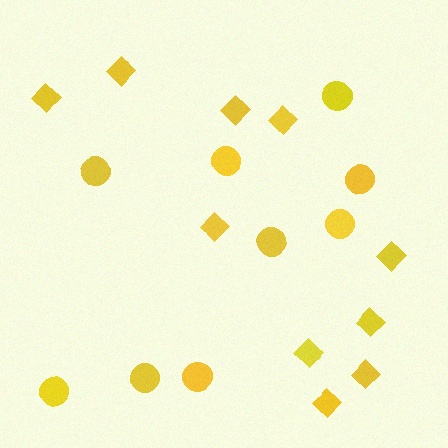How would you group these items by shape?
There are 2 groups: one group of diamonds (10) and one group of circles (9).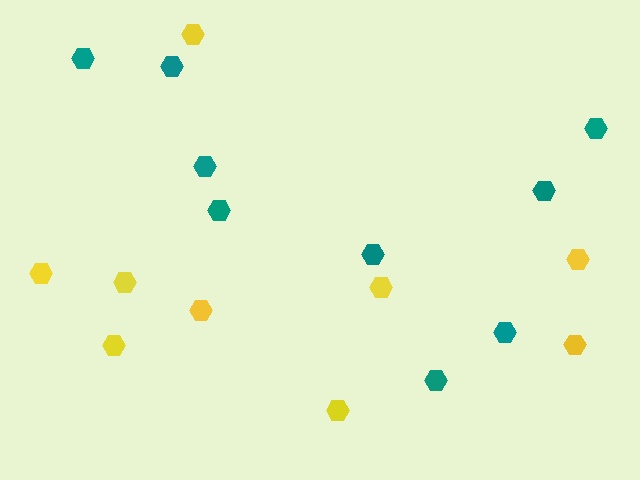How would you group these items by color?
There are 2 groups: one group of yellow hexagons (9) and one group of teal hexagons (9).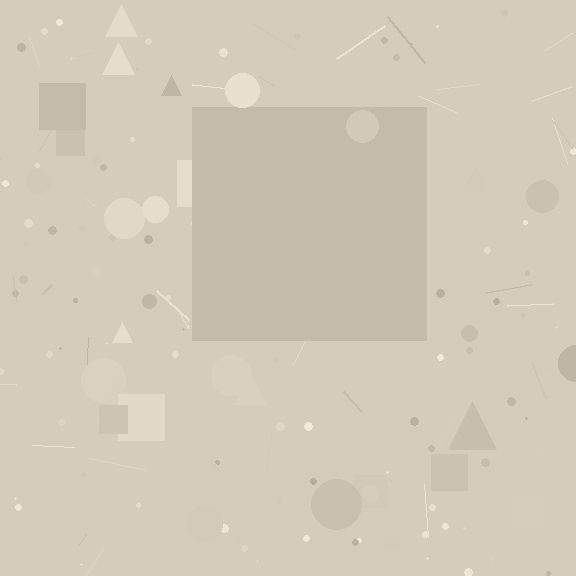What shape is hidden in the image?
A square is hidden in the image.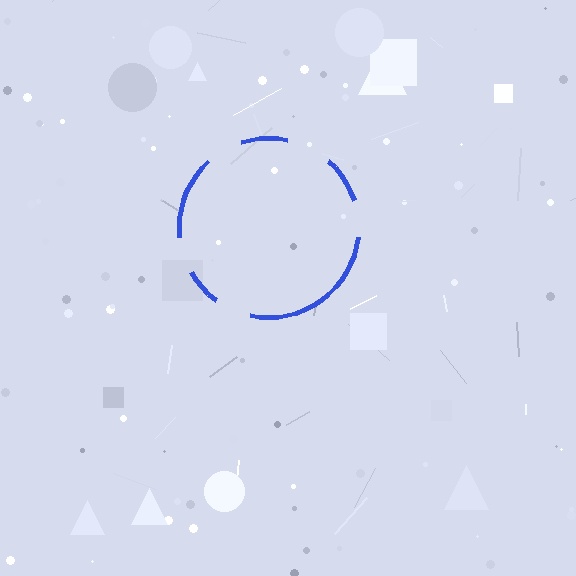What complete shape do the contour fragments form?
The contour fragments form a circle.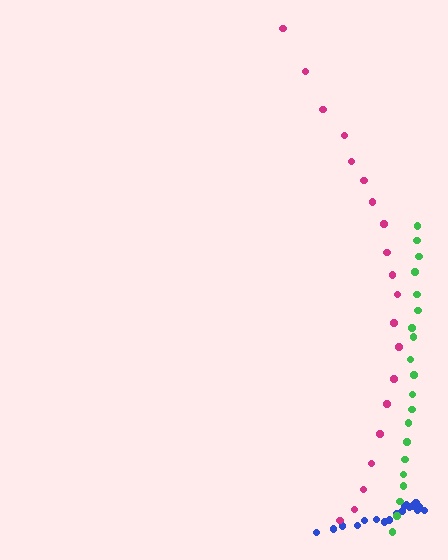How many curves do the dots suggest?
There are 3 distinct paths.